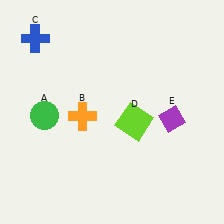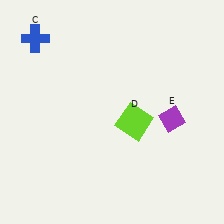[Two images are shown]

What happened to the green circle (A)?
The green circle (A) was removed in Image 2. It was in the bottom-left area of Image 1.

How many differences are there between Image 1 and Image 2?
There are 2 differences between the two images.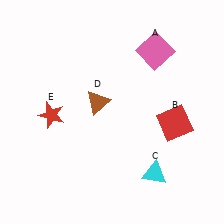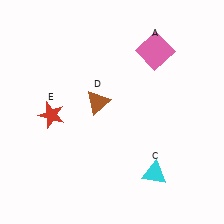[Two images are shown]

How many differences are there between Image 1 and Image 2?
There is 1 difference between the two images.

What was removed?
The red square (B) was removed in Image 2.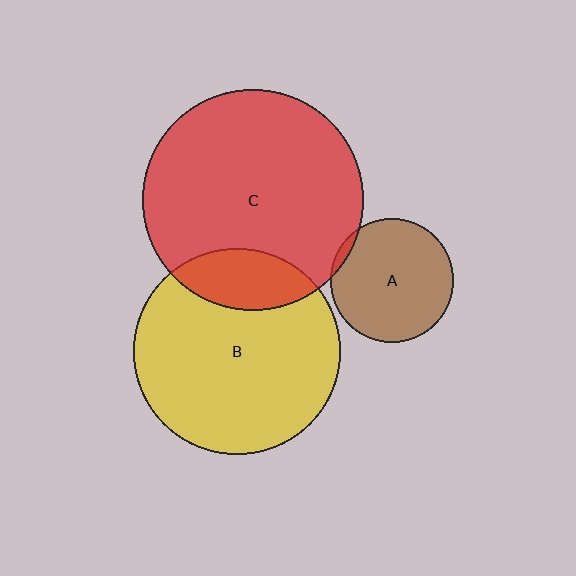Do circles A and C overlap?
Yes.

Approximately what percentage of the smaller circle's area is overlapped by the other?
Approximately 5%.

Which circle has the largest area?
Circle C (red).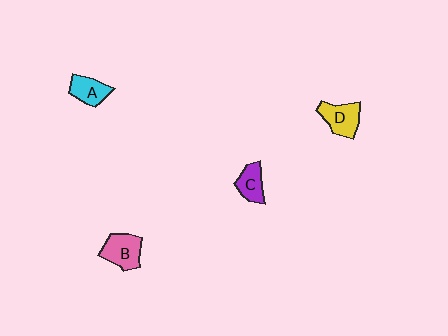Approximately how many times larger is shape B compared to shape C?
Approximately 1.4 times.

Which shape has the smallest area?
Shape C (purple).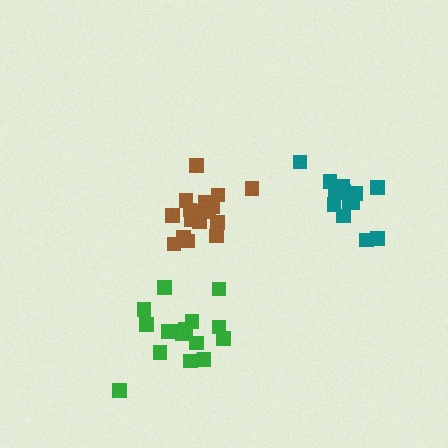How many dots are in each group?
Group 1: 17 dots, Group 2: 17 dots, Group 3: 16 dots (50 total).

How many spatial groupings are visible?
There are 3 spatial groupings.